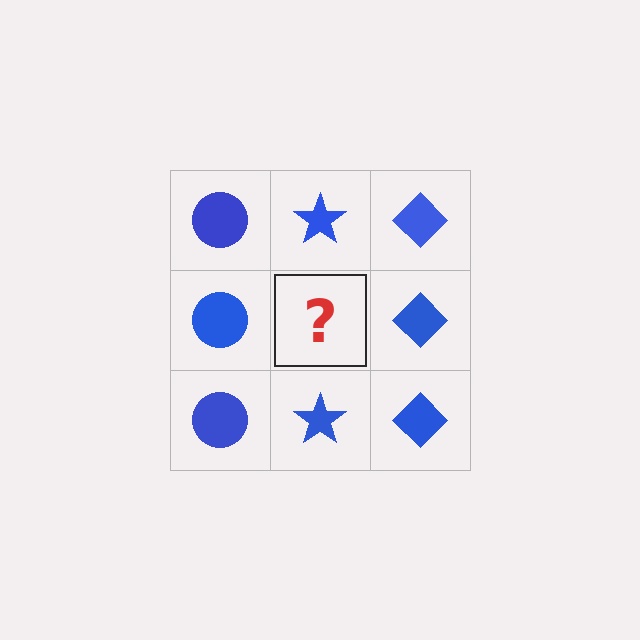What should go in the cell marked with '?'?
The missing cell should contain a blue star.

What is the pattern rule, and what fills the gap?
The rule is that each column has a consistent shape. The gap should be filled with a blue star.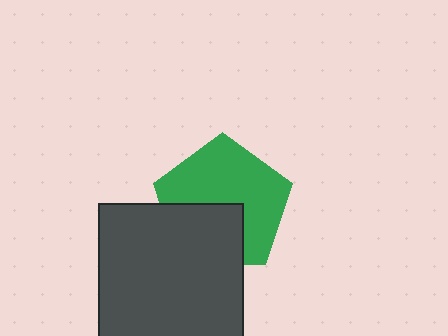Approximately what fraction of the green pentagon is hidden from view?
Roughly 36% of the green pentagon is hidden behind the dark gray square.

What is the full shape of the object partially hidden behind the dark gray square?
The partially hidden object is a green pentagon.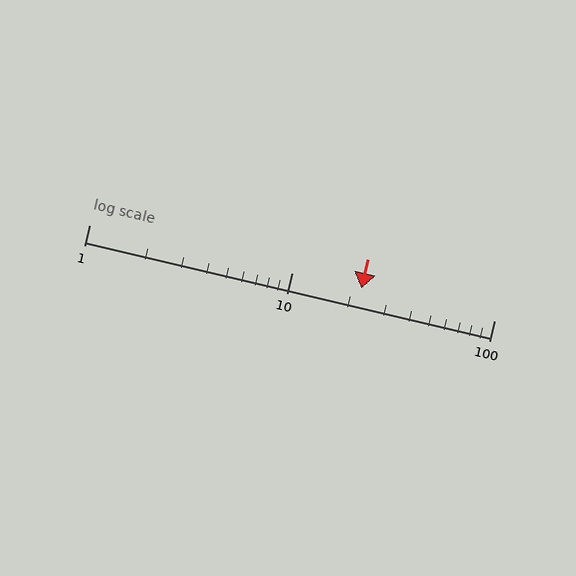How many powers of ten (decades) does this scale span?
The scale spans 2 decades, from 1 to 100.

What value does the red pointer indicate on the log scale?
The pointer indicates approximately 22.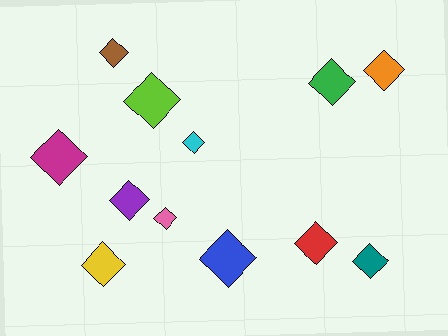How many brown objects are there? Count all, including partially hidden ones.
There is 1 brown object.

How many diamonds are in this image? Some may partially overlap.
There are 12 diamonds.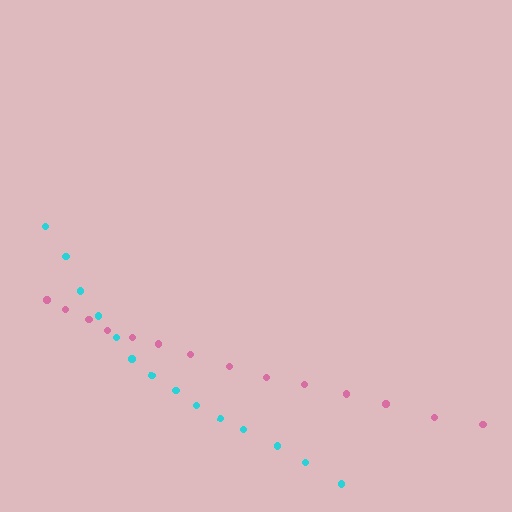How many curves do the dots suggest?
There are 2 distinct paths.